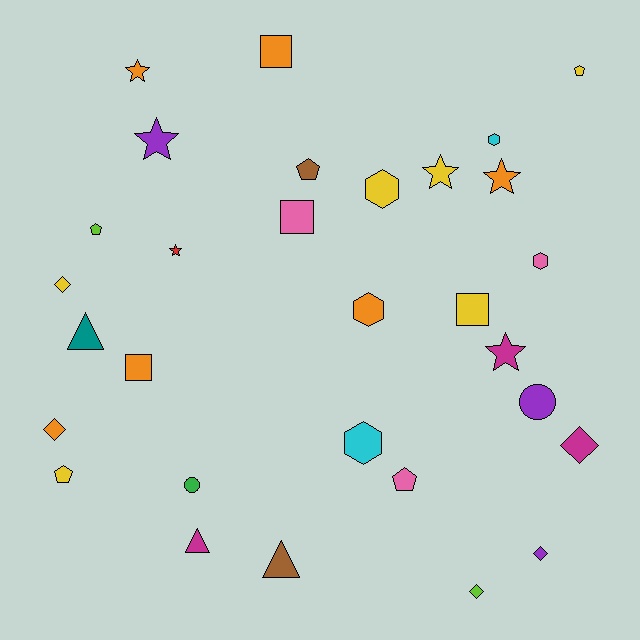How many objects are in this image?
There are 30 objects.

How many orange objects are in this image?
There are 6 orange objects.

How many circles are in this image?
There are 2 circles.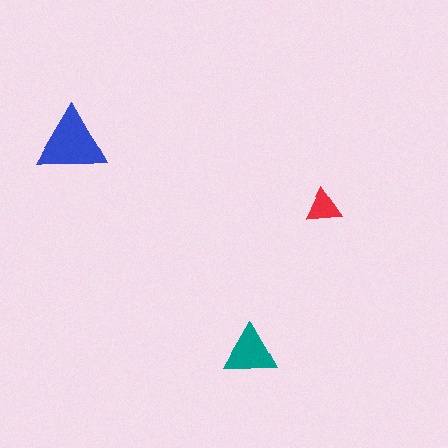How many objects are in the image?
There are 3 objects in the image.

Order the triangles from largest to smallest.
the blue one, the teal one, the red one.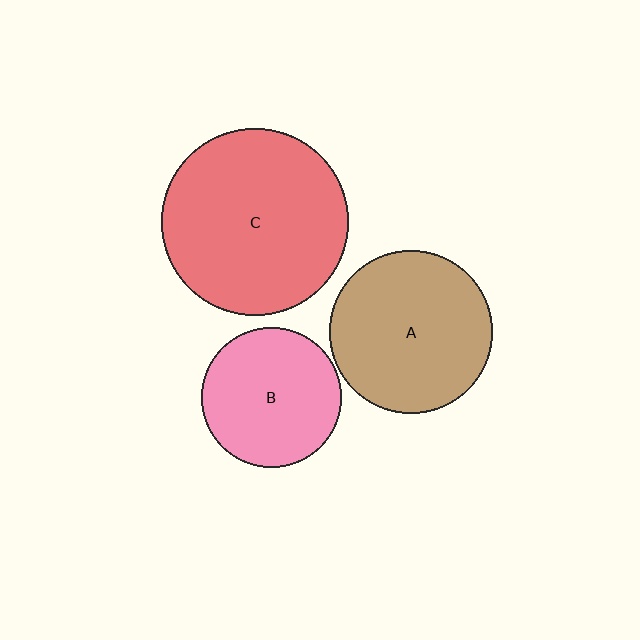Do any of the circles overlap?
No, none of the circles overlap.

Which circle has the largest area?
Circle C (red).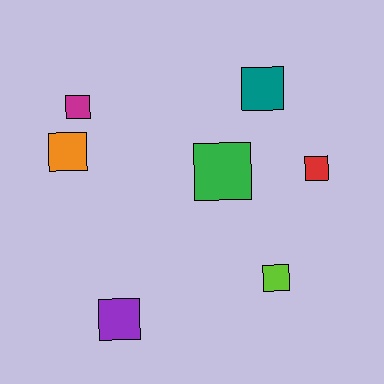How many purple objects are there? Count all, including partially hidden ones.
There is 1 purple object.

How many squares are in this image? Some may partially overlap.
There are 7 squares.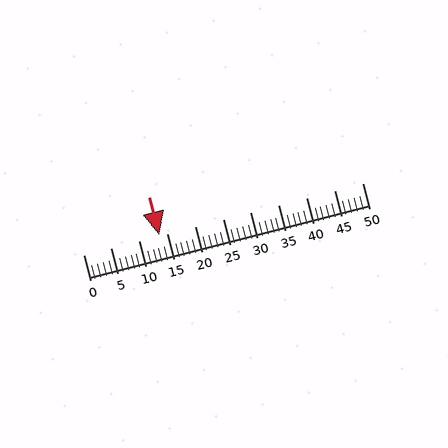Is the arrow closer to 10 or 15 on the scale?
The arrow is closer to 15.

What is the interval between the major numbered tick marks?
The major tick marks are spaced 5 units apart.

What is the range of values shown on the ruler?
The ruler shows values from 0 to 50.